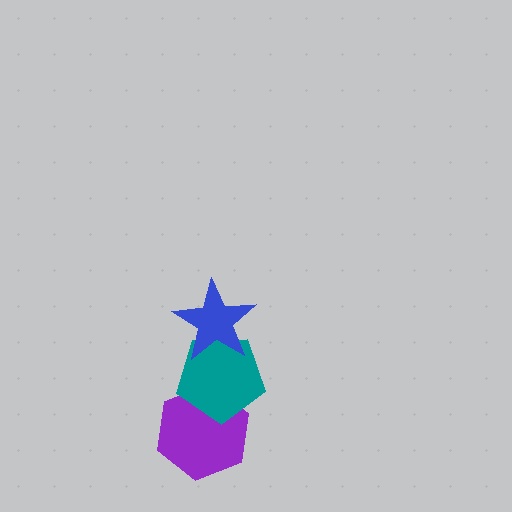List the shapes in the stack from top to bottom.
From top to bottom: the blue star, the teal pentagon, the purple hexagon.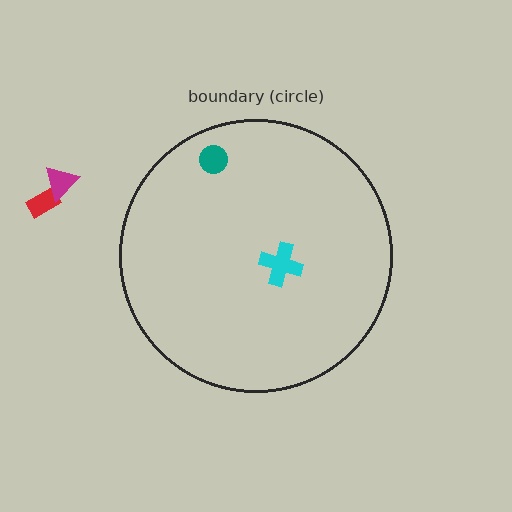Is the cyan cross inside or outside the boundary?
Inside.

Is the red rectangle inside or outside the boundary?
Outside.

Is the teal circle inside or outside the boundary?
Inside.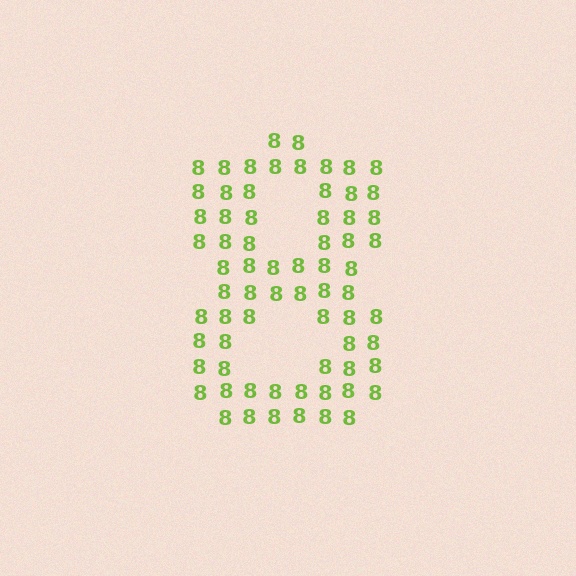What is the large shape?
The large shape is the digit 8.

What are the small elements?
The small elements are digit 8's.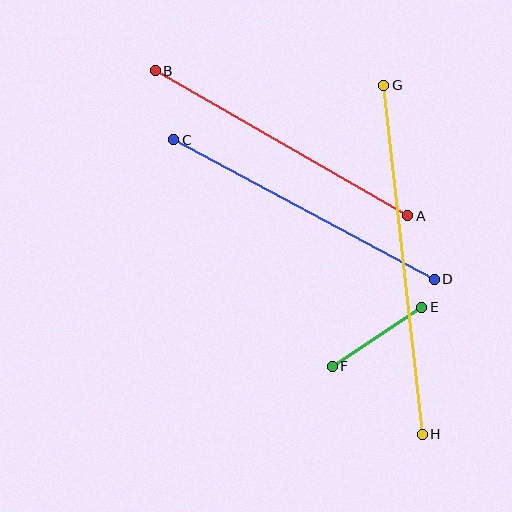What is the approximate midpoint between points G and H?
The midpoint is at approximately (403, 260) pixels.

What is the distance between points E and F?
The distance is approximately 107 pixels.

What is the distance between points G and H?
The distance is approximately 351 pixels.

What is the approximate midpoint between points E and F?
The midpoint is at approximately (377, 337) pixels.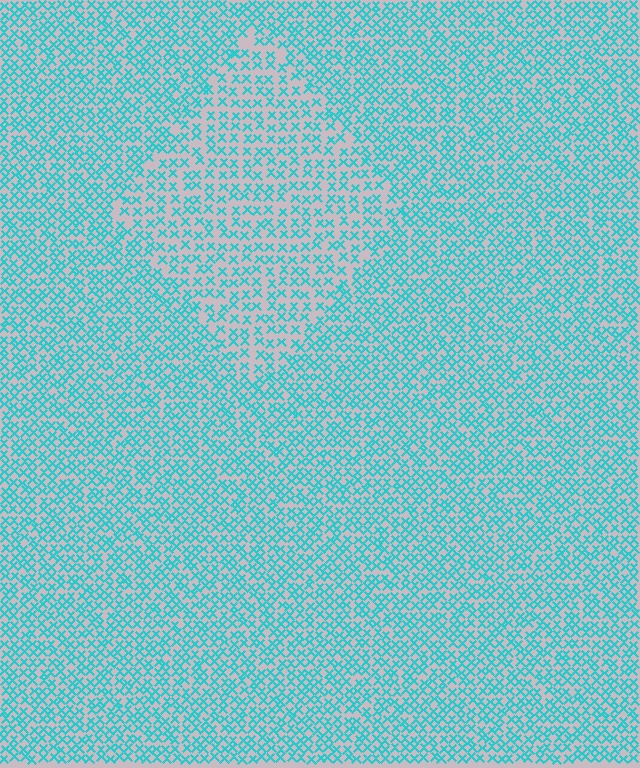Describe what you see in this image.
The image contains small cyan elements arranged at two different densities. A diamond-shaped region is visible where the elements are less densely packed than the surrounding area.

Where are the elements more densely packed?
The elements are more densely packed outside the diamond boundary.